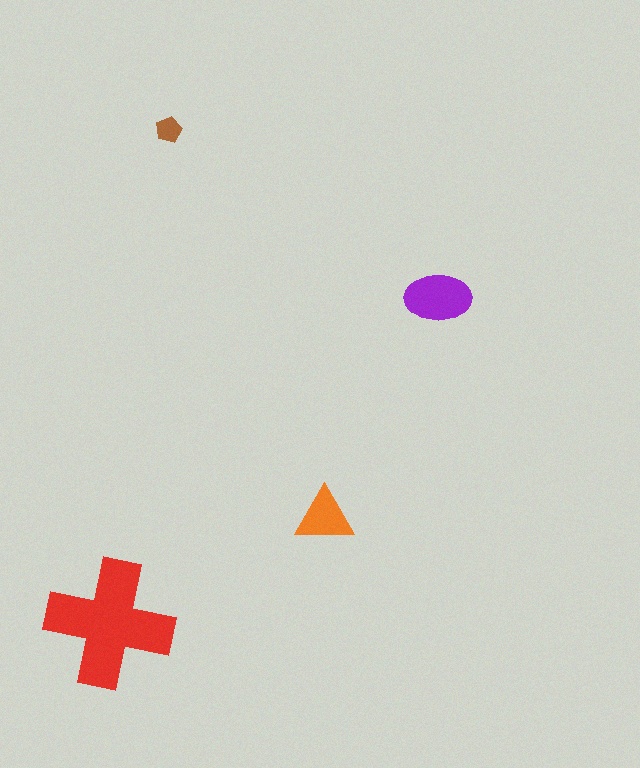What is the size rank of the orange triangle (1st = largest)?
3rd.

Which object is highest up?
The brown pentagon is topmost.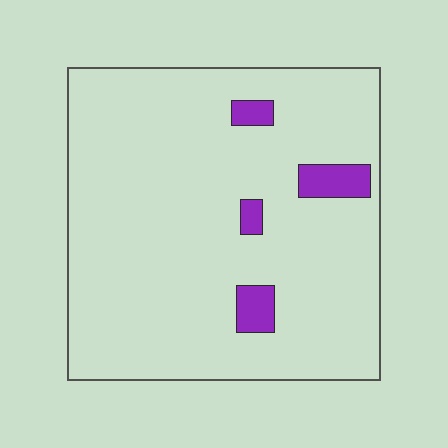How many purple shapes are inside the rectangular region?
4.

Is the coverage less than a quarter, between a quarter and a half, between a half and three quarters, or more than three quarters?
Less than a quarter.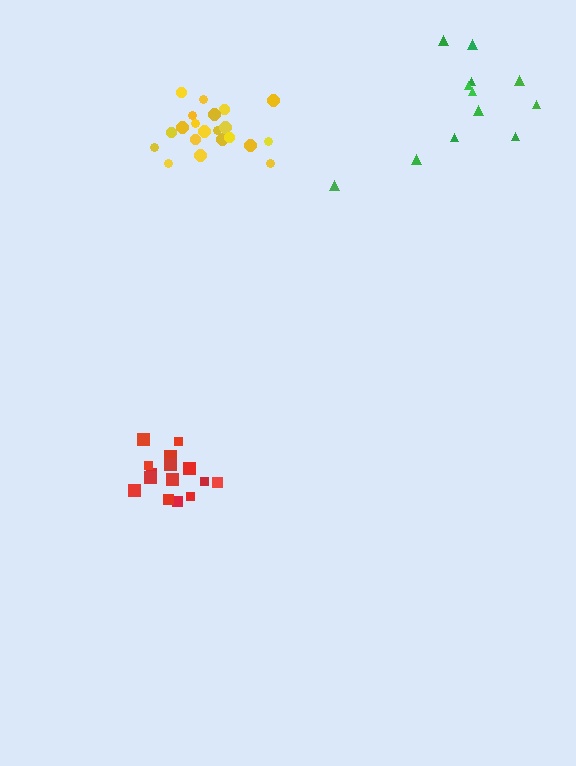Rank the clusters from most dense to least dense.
red, yellow, green.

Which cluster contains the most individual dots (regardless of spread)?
Yellow (21).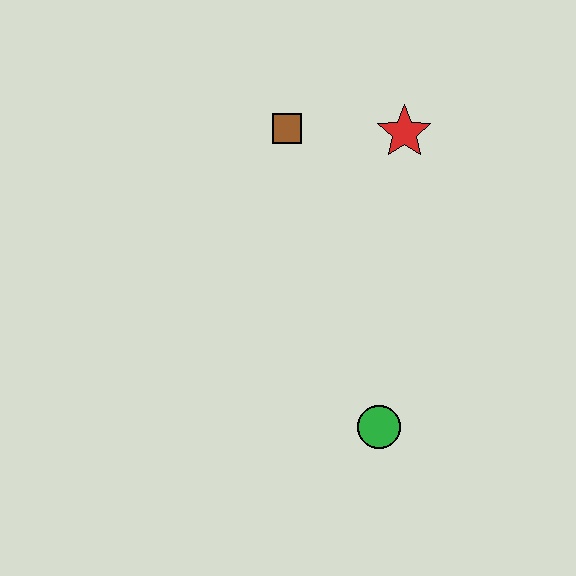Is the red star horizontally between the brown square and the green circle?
No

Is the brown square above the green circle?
Yes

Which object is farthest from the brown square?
The green circle is farthest from the brown square.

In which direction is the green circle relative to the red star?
The green circle is below the red star.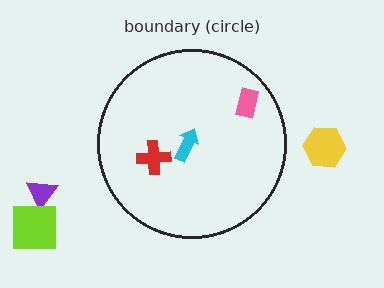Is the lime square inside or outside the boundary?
Outside.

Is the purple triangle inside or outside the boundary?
Outside.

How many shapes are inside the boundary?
3 inside, 3 outside.